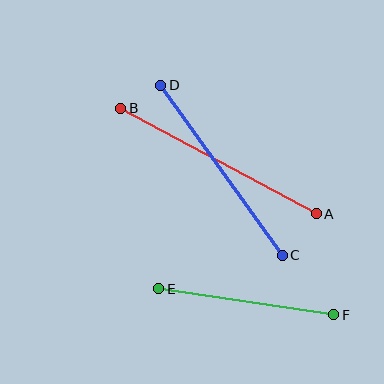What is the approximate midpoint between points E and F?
The midpoint is at approximately (246, 302) pixels.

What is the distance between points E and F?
The distance is approximately 177 pixels.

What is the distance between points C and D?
The distance is approximately 209 pixels.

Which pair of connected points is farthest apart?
Points A and B are farthest apart.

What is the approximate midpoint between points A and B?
The midpoint is at approximately (218, 161) pixels.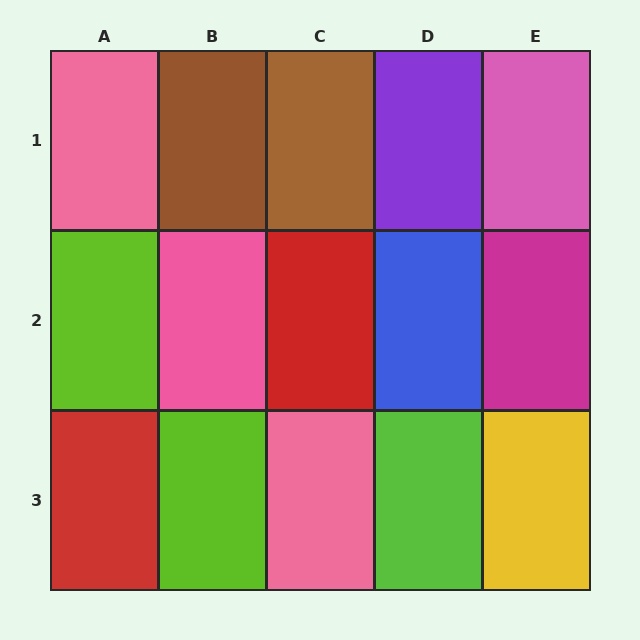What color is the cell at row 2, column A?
Lime.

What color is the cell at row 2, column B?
Pink.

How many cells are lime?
3 cells are lime.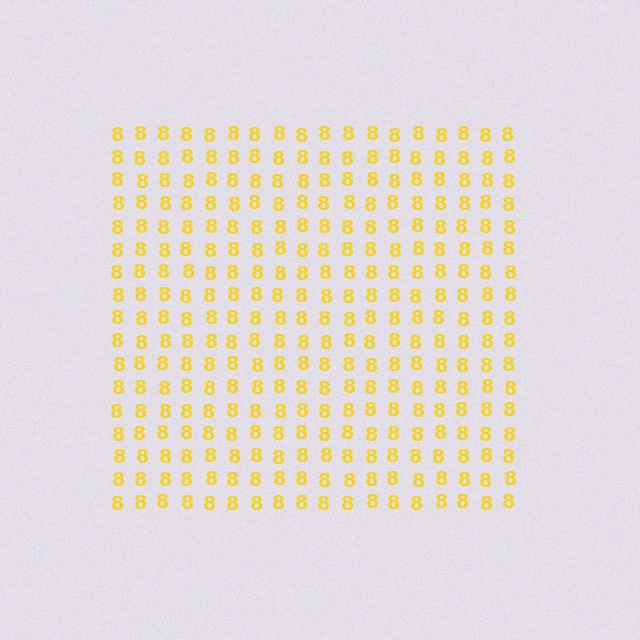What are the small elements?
The small elements are digit 8's.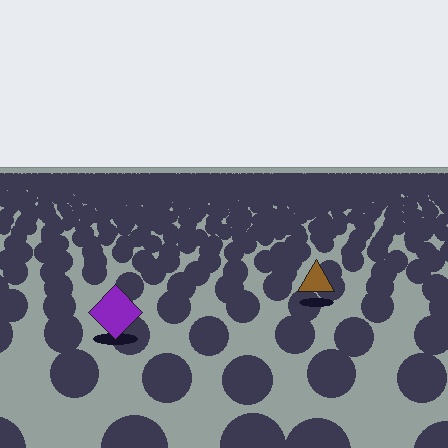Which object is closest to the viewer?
The purple diamond is closest. The texture marks near it are larger and more spread out.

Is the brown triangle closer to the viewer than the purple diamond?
No. The purple diamond is closer — you can tell from the texture gradient: the ground texture is coarser near it.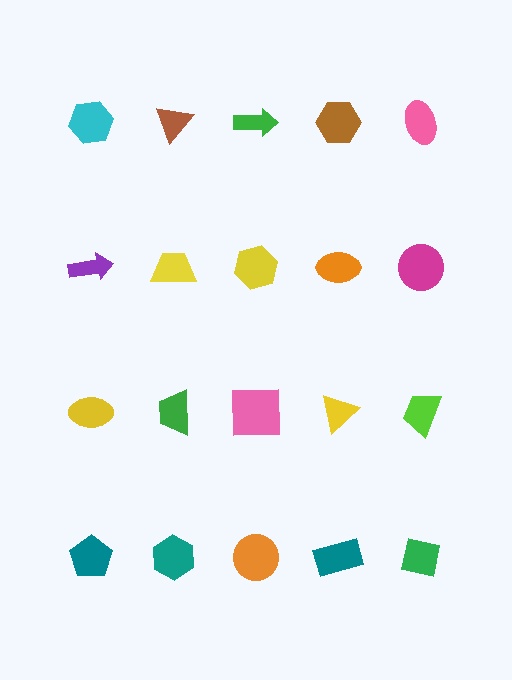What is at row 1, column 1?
A cyan hexagon.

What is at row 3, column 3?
A pink square.